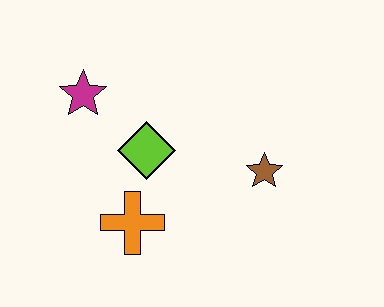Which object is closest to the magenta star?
The lime diamond is closest to the magenta star.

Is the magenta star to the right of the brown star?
No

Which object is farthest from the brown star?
The magenta star is farthest from the brown star.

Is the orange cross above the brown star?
No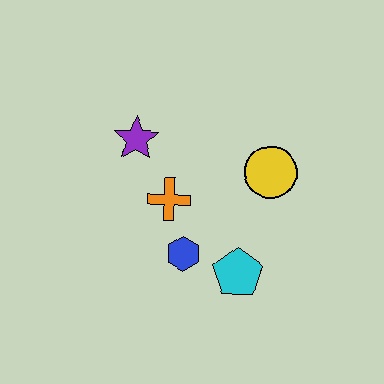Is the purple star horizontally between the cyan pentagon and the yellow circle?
No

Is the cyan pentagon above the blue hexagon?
No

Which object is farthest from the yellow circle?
The purple star is farthest from the yellow circle.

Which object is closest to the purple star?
The orange cross is closest to the purple star.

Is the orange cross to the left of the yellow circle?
Yes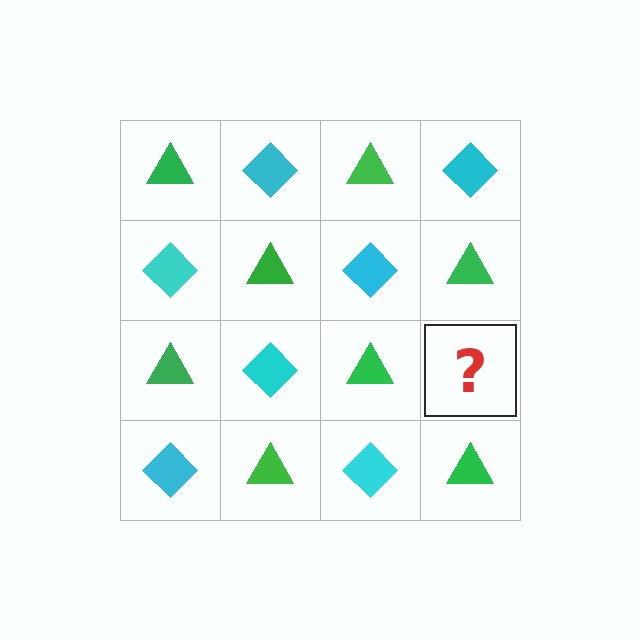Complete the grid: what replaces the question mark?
The question mark should be replaced with a cyan diamond.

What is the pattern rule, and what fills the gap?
The rule is that it alternates green triangle and cyan diamond in a checkerboard pattern. The gap should be filled with a cyan diamond.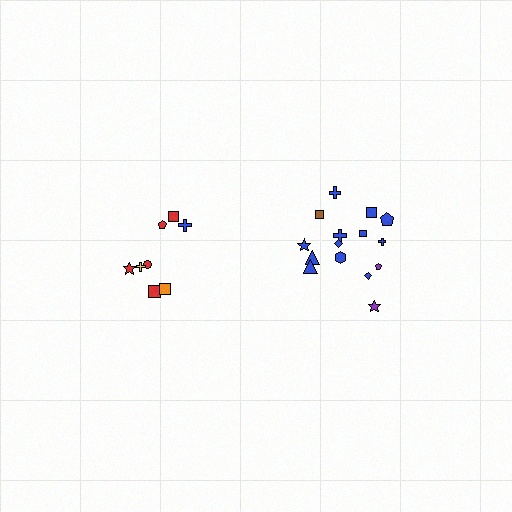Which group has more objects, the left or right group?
The right group.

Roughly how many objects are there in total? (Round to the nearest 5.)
Roughly 25 objects in total.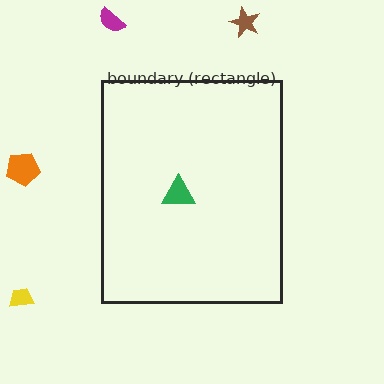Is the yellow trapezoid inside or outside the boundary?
Outside.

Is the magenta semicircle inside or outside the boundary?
Outside.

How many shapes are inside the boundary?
1 inside, 4 outside.